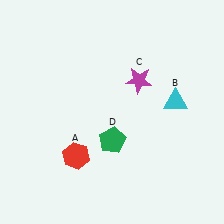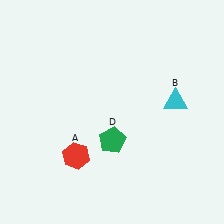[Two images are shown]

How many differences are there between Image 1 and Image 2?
There is 1 difference between the two images.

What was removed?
The magenta star (C) was removed in Image 2.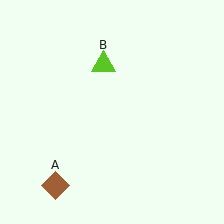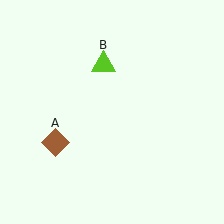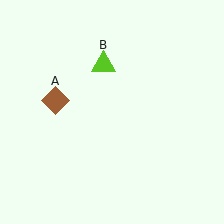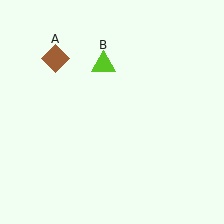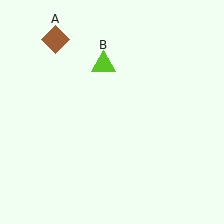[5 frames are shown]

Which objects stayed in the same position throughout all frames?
Lime triangle (object B) remained stationary.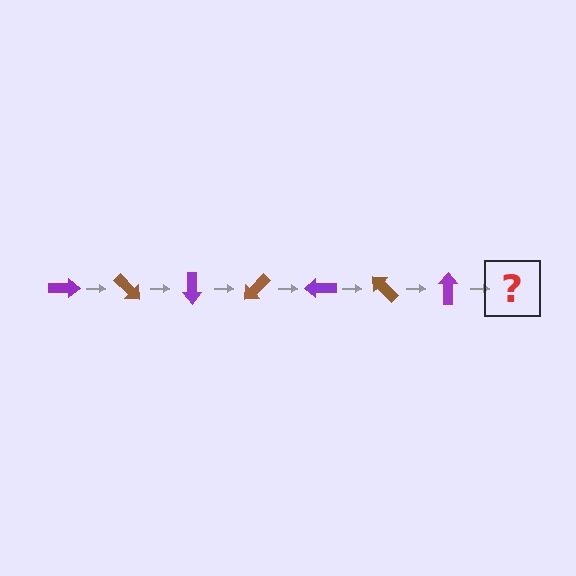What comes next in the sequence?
The next element should be a brown arrow, rotated 315 degrees from the start.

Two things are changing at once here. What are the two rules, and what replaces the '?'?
The two rules are that it rotates 45 degrees each step and the color cycles through purple and brown. The '?' should be a brown arrow, rotated 315 degrees from the start.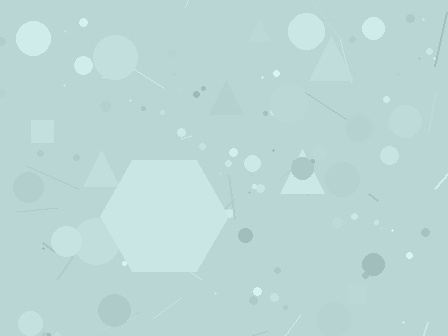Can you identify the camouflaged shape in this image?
The camouflaged shape is a hexagon.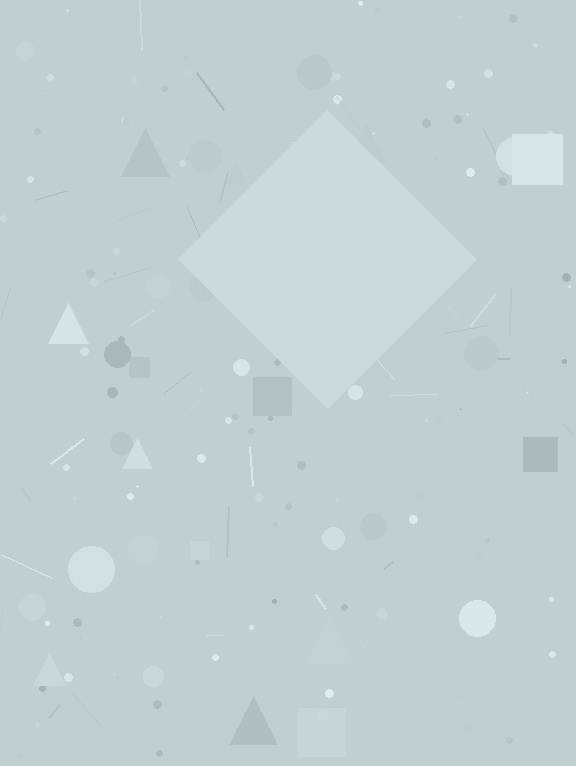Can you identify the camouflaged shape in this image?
The camouflaged shape is a diamond.